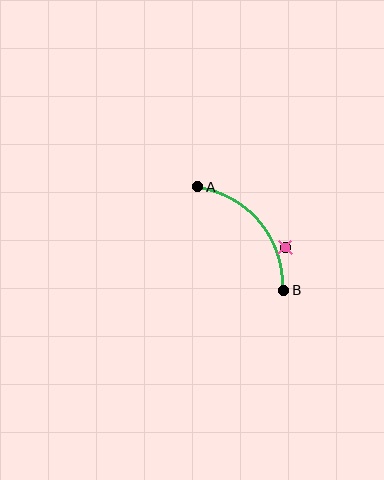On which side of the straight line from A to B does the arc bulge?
The arc bulges above and to the right of the straight line connecting A and B.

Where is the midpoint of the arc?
The arc midpoint is the point on the curve farthest from the straight line joining A and B. It sits above and to the right of that line.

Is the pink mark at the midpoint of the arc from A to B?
No — the pink mark does not lie on the arc at all. It sits slightly outside the curve.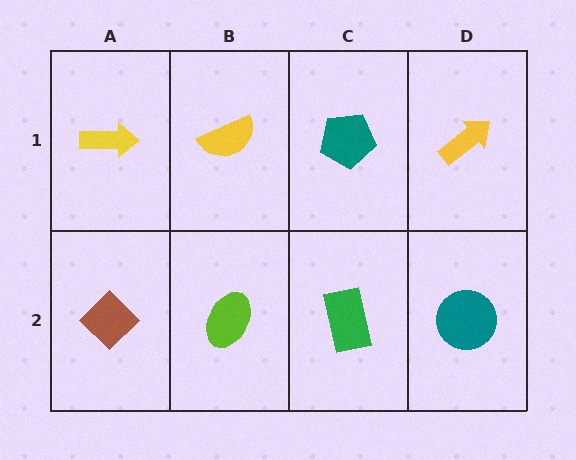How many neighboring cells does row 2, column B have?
3.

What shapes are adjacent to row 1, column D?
A teal circle (row 2, column D), a teal pentagon (row 1, column C).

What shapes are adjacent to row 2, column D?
A yellow arrow (row 1, column D), a green rectangle (row 2, column C).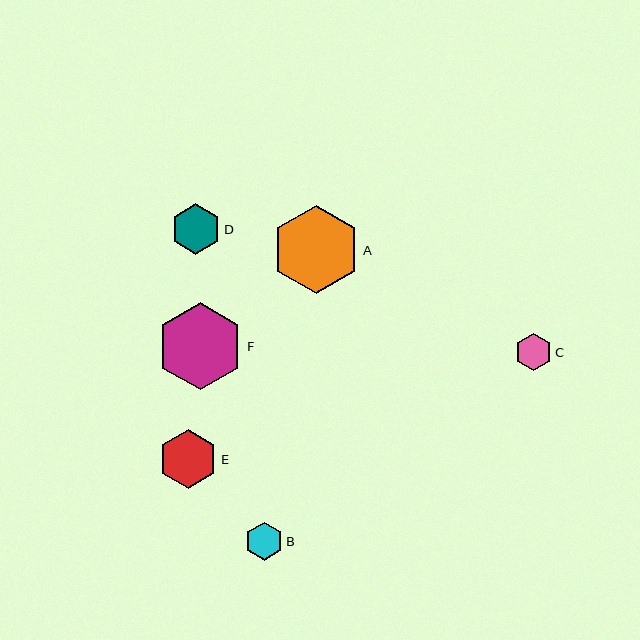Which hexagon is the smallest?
Hexagon C is the smallest with a size of approximately 37 pixels.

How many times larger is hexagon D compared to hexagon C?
Hexagon D is approximately 1.4 times the size of hexagon C.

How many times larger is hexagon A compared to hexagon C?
Hexagon A is approximately 2.4 times the size of hexagon C.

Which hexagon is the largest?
Hexagon A is the largest with a size of approximately 88 pixels.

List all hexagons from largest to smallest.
From largest to smallest: A, F, E, D, B, C.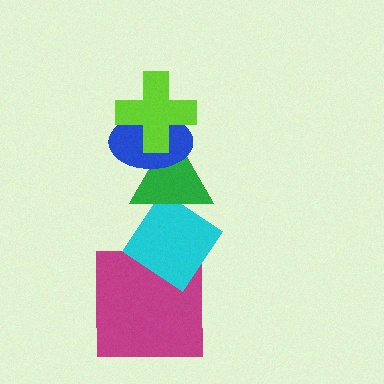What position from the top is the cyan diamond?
The cyan diamond is 4th from the top.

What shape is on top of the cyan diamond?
The green triangle is on top of the cyan diamond.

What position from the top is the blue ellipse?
The blue ellipse is 2nd from the top.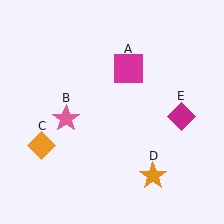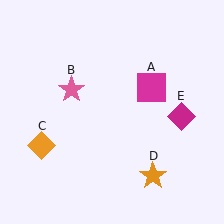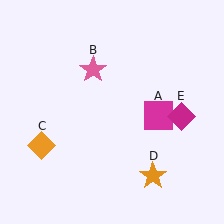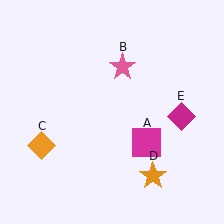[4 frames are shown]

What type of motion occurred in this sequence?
The magenta square (object A), pink star (object B) rotated clockwise around the center of the scene.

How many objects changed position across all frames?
2 objects changed position: magenta square (object A), pink star (object B).